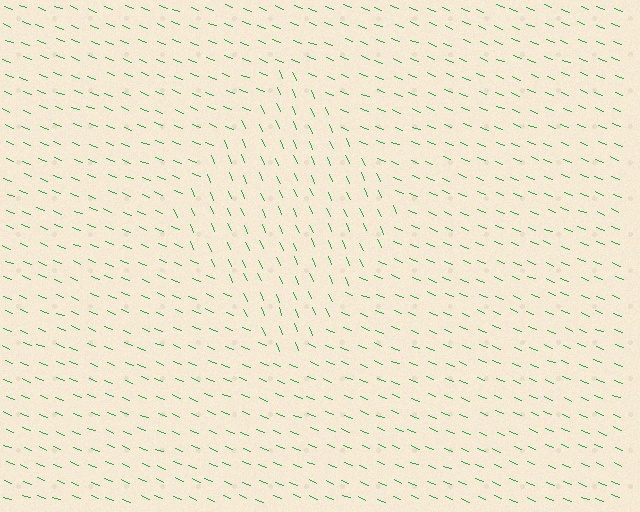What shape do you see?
I see a diamond.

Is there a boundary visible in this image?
Yes, there is a texture boundary formed by a change in line orientation.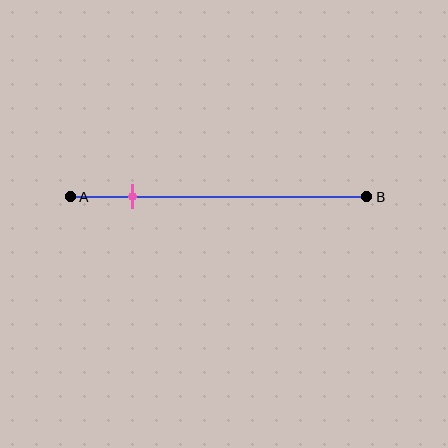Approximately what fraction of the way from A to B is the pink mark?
The pink mark is approximately 20% of the way from A to B.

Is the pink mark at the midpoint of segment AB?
No, the mark is at about 20% from A, not at the 50% midpoint.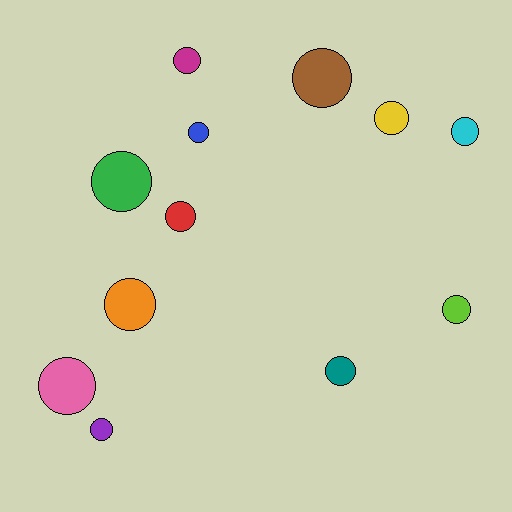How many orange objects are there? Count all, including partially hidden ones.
There is 1 orange object.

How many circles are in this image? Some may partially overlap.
There are 12 circles.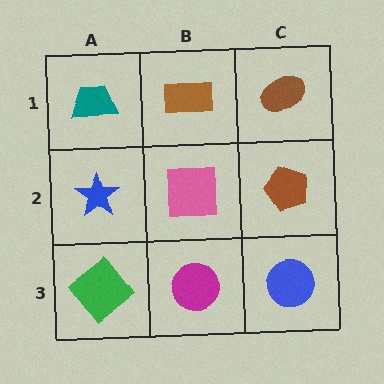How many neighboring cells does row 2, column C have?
3.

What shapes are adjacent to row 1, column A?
A blue star (row 2, column A), a brown rectangle (row 1, column B).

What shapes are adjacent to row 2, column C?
A brown ellipse (row 1, column C), a blue circle (row 3, column C), a pink square (row 2, column B).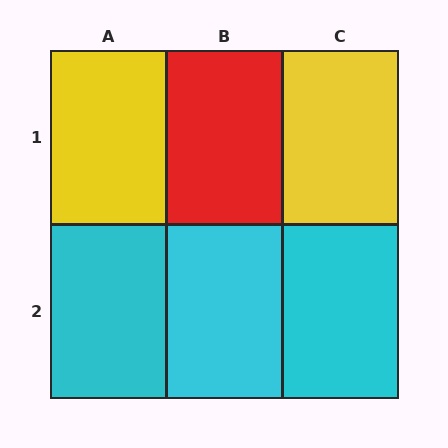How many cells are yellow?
2 cells are yellow.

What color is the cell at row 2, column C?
Cyan.